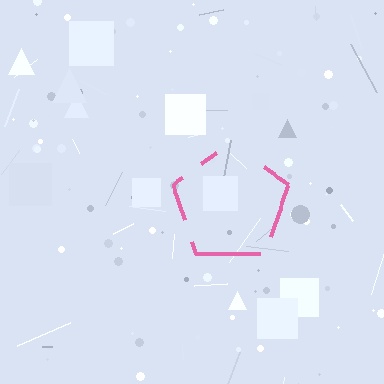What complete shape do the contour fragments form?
The contour fragments form a pentagon.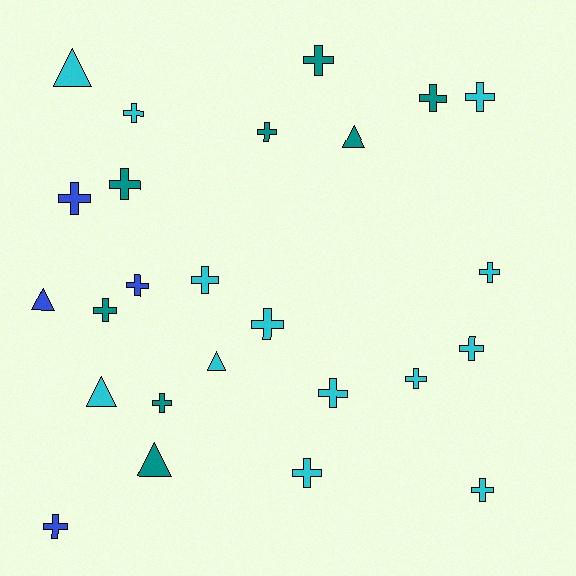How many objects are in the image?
There are 25 objects.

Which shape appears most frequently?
Cross, with 19 objects.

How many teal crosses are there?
There are 6 teal crosses.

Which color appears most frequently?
Cyan, with 13 objects.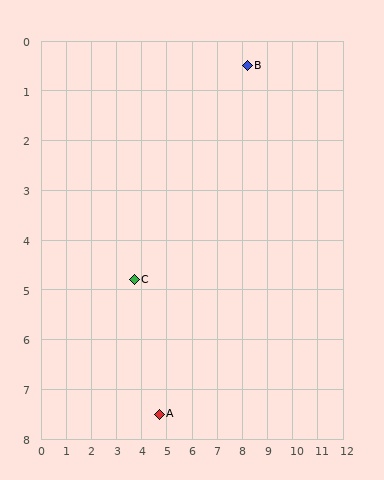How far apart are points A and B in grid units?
Points A and B are about 7.8 grid units apart.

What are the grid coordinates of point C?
Point C is at approximately (3.7, 4.8).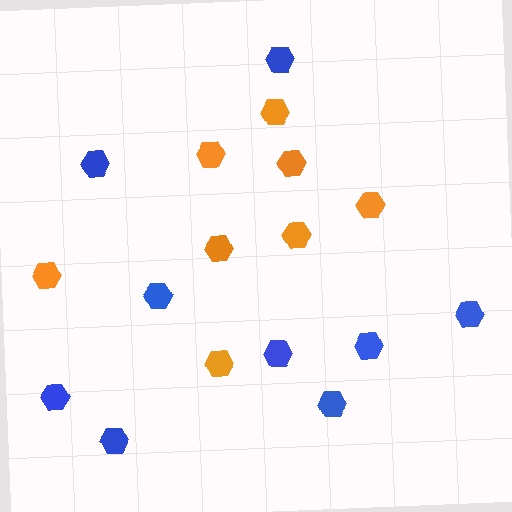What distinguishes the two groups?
There are 2 groups: one group of blue hexagons (9) and one group of orange hexagons (8).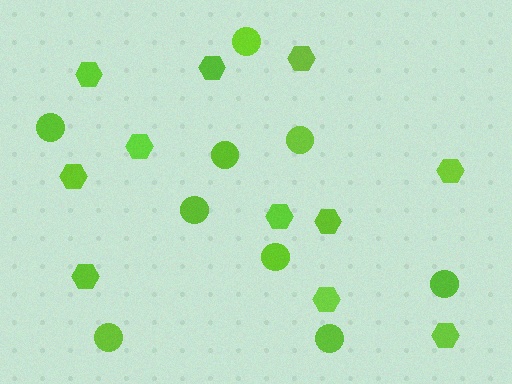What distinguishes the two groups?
There are 2 groups: one group of hexagons (11) and one group of circles (9).